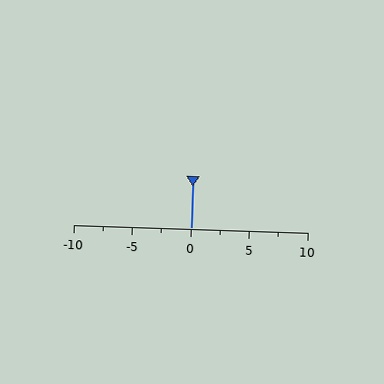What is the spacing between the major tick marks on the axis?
The major ticks are spaced 5 apart.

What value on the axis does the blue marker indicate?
The marker indicates approximately 0.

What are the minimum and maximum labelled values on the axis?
The axis runs from -10 to 10.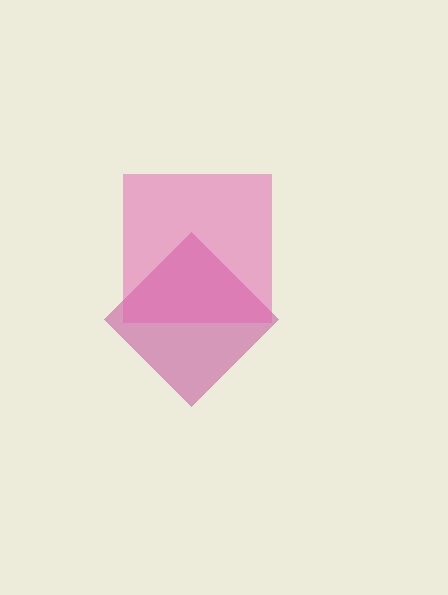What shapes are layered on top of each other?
The layered shapes are: a magenta diamond, a pink square.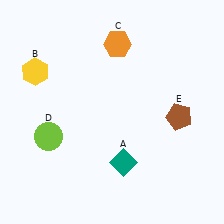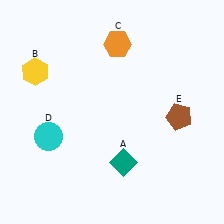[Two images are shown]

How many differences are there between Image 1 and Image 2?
There is 1 difference between the two images.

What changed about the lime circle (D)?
In Image 1, D is lime. In Image 2, it changed to cyan.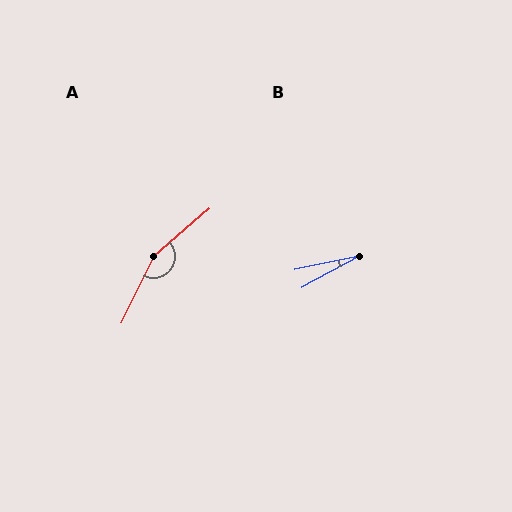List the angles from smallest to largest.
B (17°), A (157°).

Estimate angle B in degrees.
Approximately 17 degrees.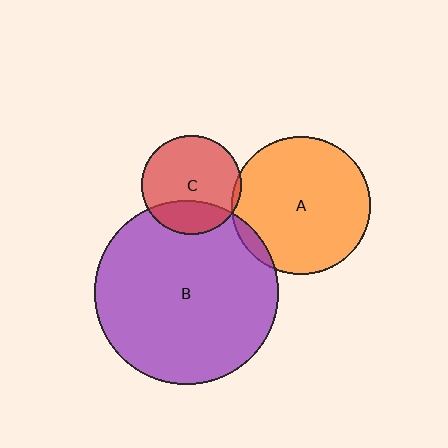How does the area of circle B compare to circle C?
Approximately 3.5 times.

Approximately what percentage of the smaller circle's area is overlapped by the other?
Approximately 25%.